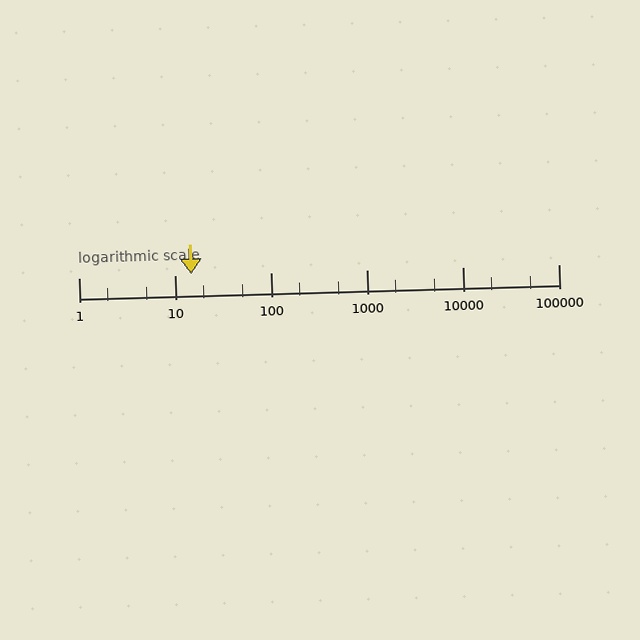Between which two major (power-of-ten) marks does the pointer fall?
The pointer is between 10 and 100.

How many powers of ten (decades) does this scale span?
The scale spans 5 decades, from 1 to 100000.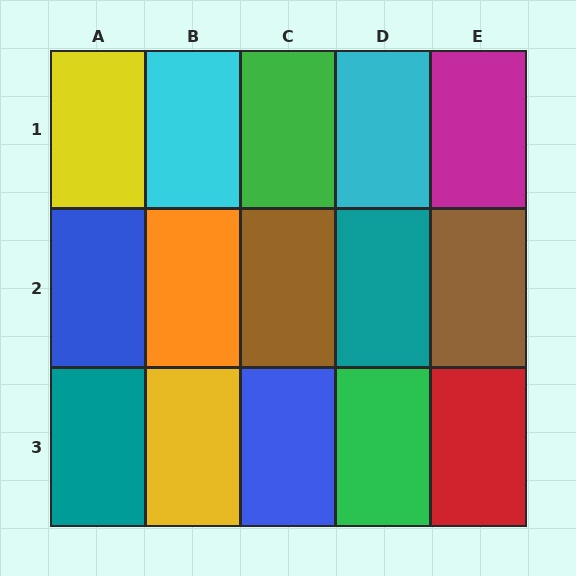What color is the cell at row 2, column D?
Teal.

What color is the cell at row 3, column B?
Yellow.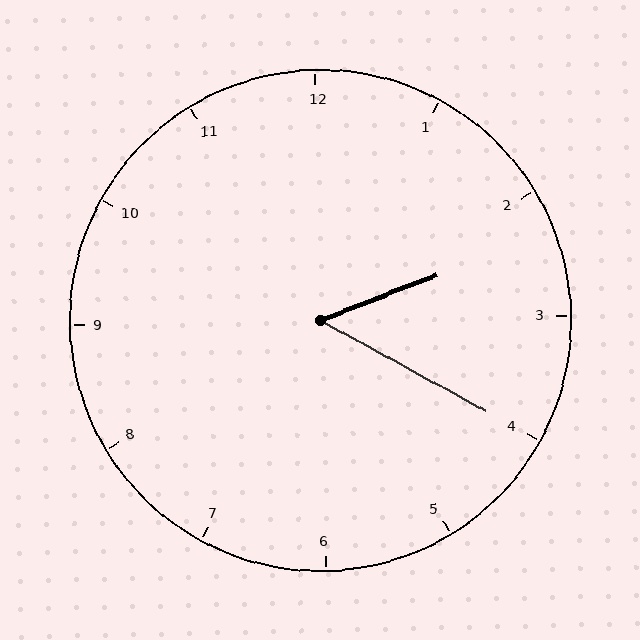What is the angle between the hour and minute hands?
Approximately 50 degrees.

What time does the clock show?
2:20.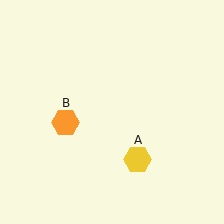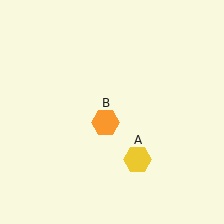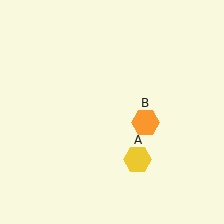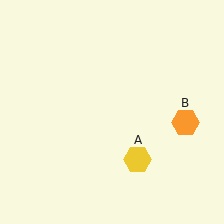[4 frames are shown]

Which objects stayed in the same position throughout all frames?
Yellow hexagon (object A) remained stationary.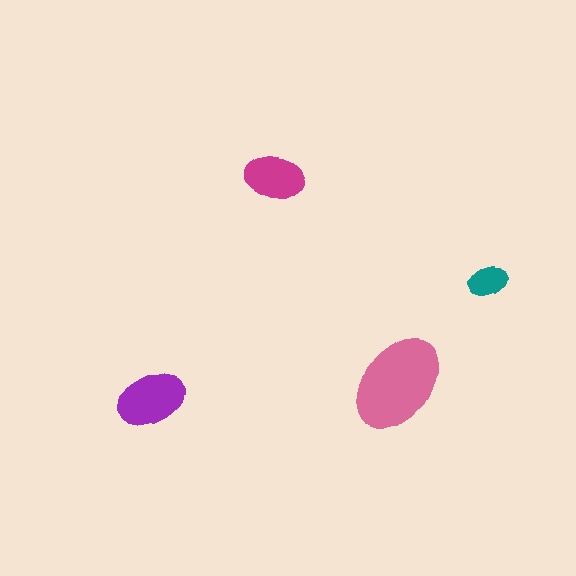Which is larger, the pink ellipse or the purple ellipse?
The pink one.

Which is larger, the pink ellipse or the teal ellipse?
The pink one.